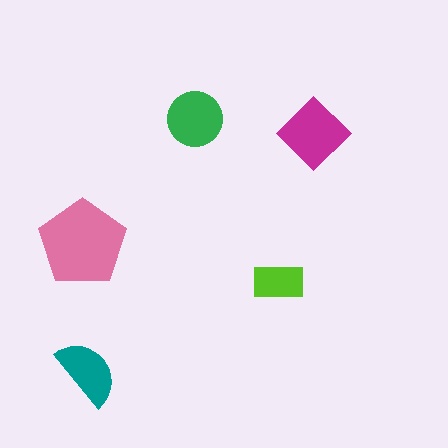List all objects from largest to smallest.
The pink pentagon, the magenta diamond, the green circle, the teal semicircle, the lime rectangle.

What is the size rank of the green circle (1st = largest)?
3rd.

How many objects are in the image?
There are 5 objects in the image.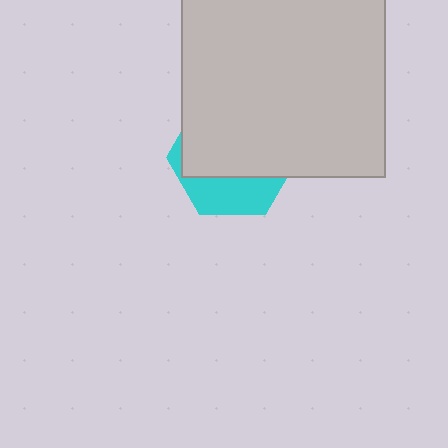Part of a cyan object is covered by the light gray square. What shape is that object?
It is a hexagon.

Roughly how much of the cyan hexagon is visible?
A small part of it is visible (roughly 32%).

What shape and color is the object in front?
The object in front is a light gray square.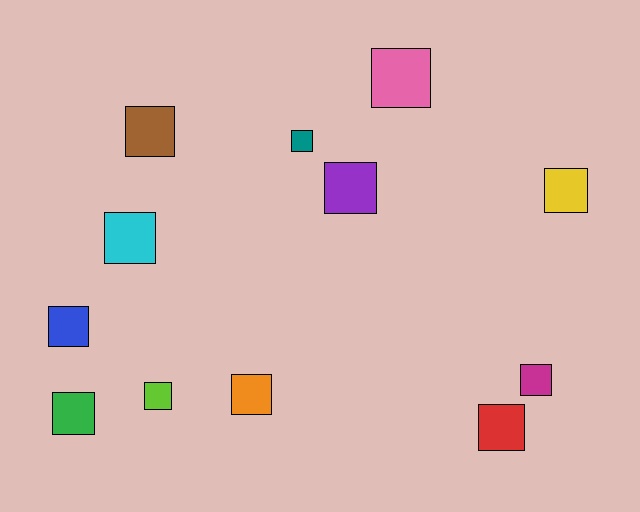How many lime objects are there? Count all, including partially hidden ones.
There is 1 lime object.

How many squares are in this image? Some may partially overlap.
There are 12 squares.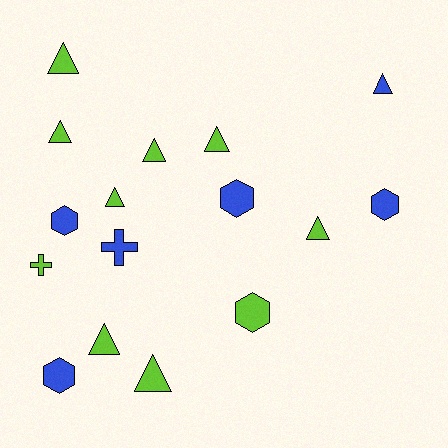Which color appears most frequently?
Lime, with 10 objects.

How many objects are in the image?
There are 16 objects.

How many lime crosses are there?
There is 1 lime cross.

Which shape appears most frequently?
Triangle, with 9 objects.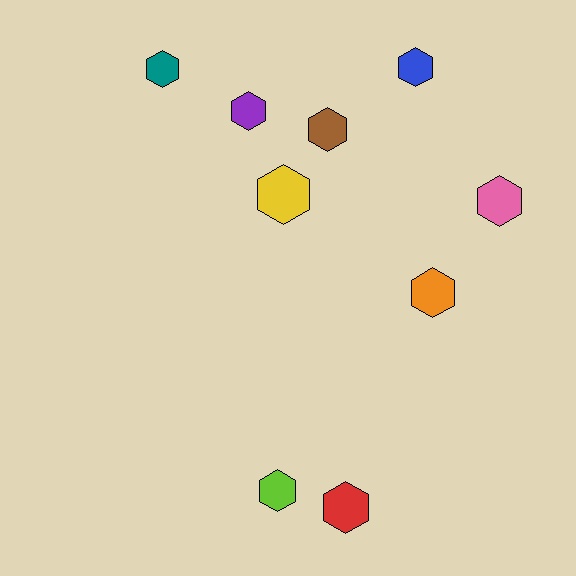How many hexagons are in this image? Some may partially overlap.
There are 9 hexagons.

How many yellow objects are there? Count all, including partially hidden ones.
There is 1 yellow object.